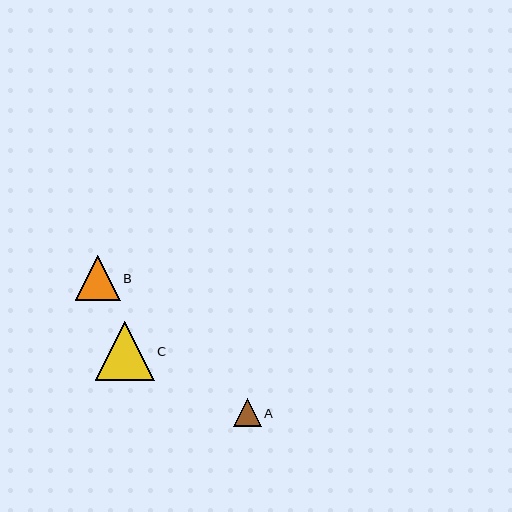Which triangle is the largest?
Triangle C is the largest with a size of approximately 59 pixels.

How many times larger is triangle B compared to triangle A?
Triangle B is approximately 1.6 times the size of triangle A.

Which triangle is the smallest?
Triangle A is the smallest with a size of approximately 27 pixels.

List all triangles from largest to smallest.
From largest to smallest: C, B, A.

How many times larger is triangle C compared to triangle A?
Triangle C is approximately 2.2 times the size of triangle A.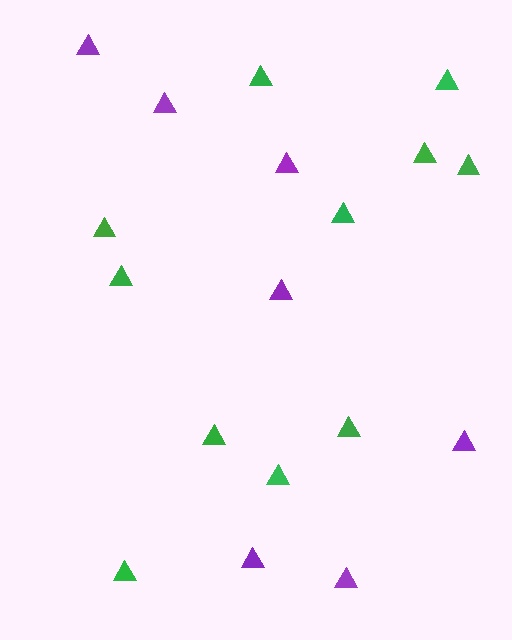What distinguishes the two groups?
There are 2 groups: one group of green triangles (11) and one group of purple triangles (7).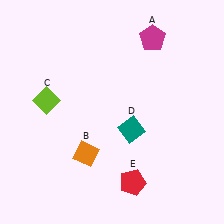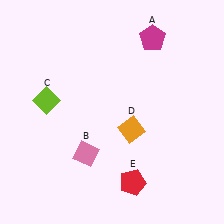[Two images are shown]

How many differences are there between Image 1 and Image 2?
There are 2 differences between the two images.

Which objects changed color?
B changed from orange to pink. D changed from teal to orange.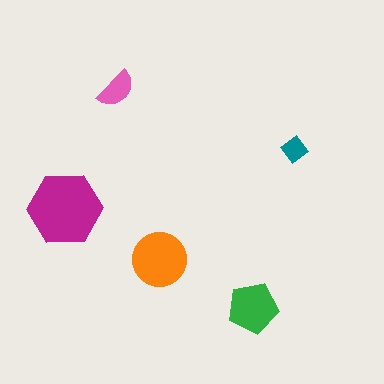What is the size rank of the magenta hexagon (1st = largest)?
1st.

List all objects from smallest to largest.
The teal diamond, the pink semicircle, the green pentagon, the orange circle, the magenta hexagon.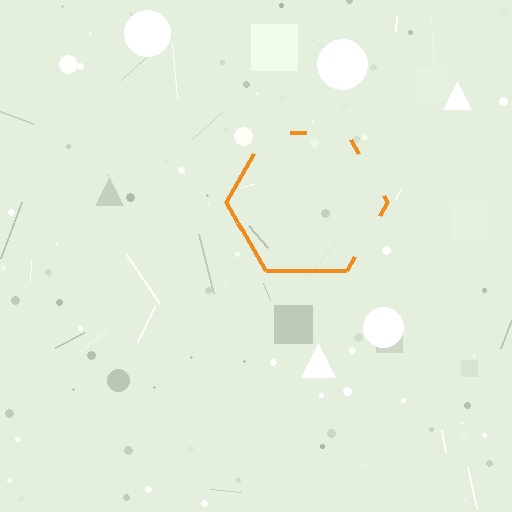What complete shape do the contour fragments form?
The contour fragments form a hexagon.